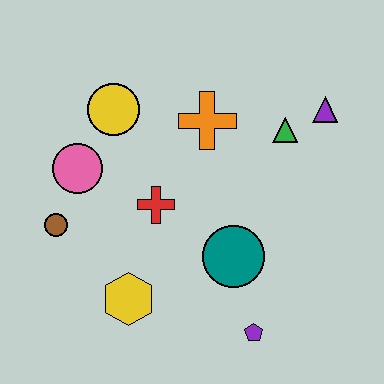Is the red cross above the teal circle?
Yes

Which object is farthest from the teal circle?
The yellow circle is farthest from the teal circle.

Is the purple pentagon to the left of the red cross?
No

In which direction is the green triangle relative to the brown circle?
The green triangle is to the right of the brown circle.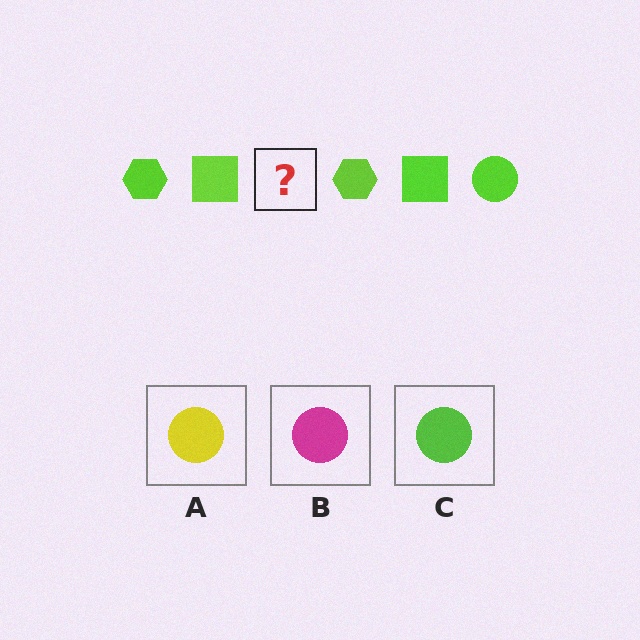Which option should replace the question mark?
Option C.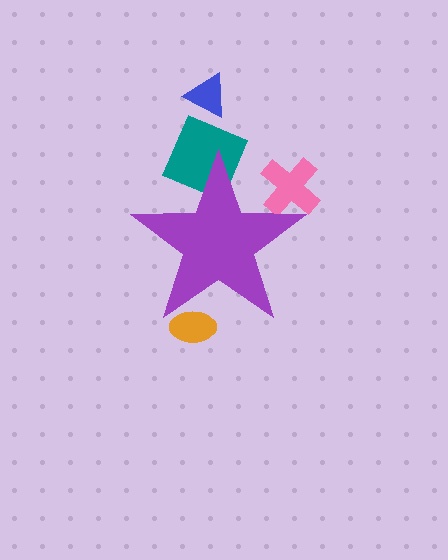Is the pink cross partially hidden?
Yes, the pink cross is partially hidden behind the purple star.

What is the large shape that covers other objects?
A purple star.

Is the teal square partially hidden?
Yes, the teal square is partially hidden behind the purple star.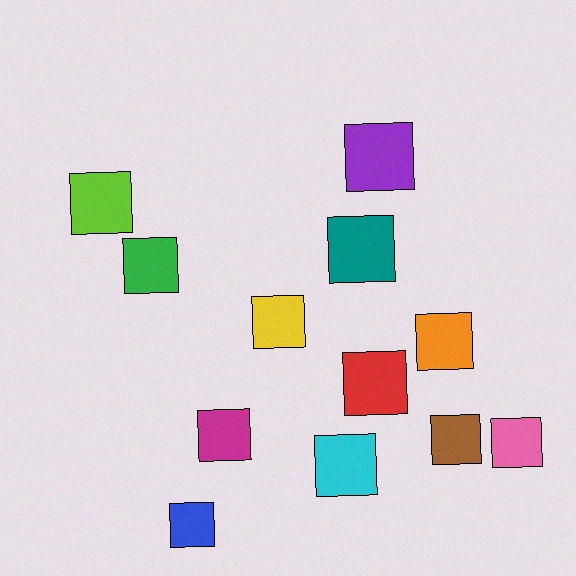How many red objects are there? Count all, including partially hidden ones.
There is 1 red object.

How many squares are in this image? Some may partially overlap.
There are 12 squares.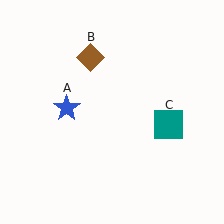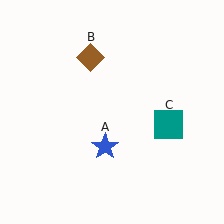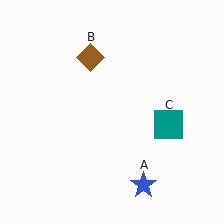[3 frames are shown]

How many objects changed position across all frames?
1 object changed position: blue star (object A).